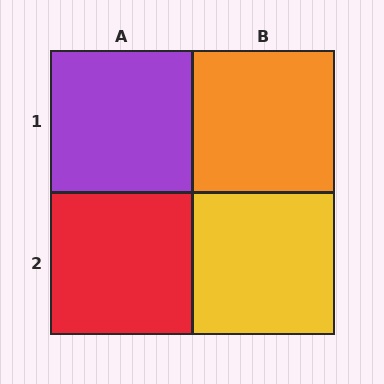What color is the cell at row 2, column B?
Yellow.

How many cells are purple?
1 cell is purple.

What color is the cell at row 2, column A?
Red.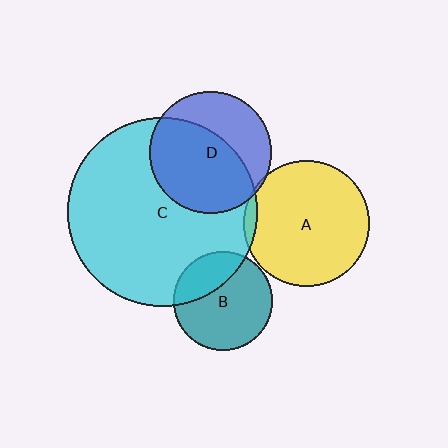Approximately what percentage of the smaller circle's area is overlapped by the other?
Approximately 5%.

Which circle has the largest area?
Circle C (cyan).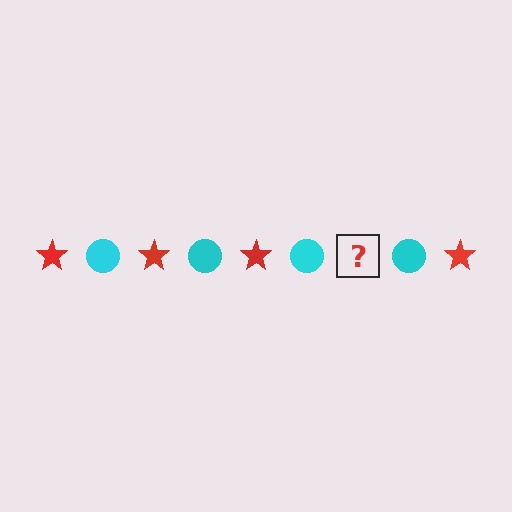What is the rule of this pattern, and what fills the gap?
The rule is that the pattern alternates between red star and cyan circle. The gap should be filled with a red star.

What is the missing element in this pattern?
The missing element is a red star.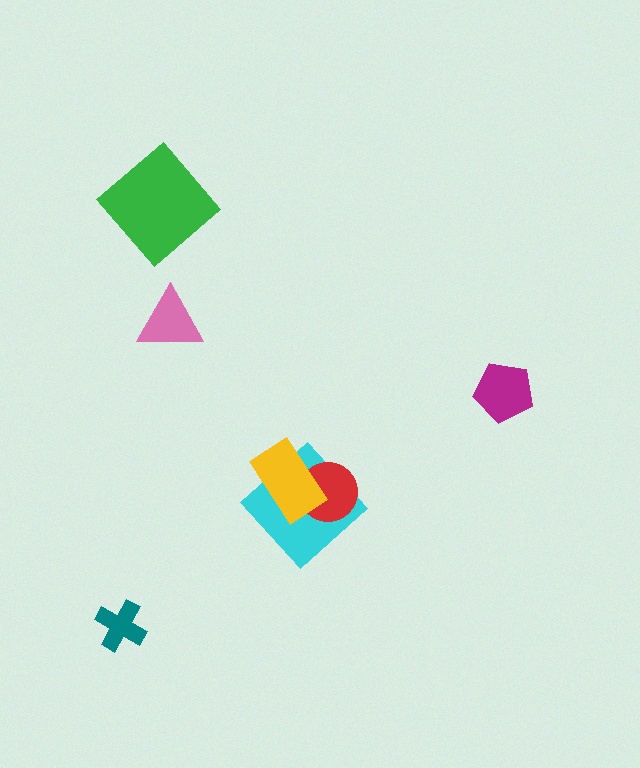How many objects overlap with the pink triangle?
0 objects overlap with the pink triangle.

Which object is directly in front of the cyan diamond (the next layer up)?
The red circle is directly in front of the cyan diamond.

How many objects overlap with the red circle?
2 objects overlap with the red circle.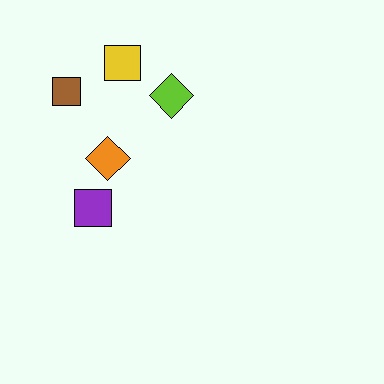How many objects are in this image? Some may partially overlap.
There are 5 objects.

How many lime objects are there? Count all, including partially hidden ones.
There is 1 lime object.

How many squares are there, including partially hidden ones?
There are 3 squares.